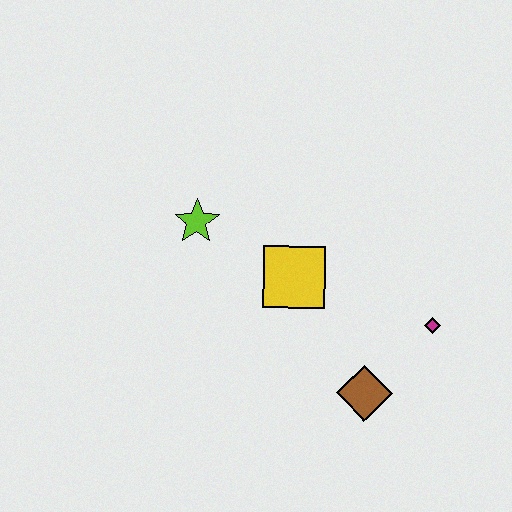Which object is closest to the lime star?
The yellow square is closest to the lime star.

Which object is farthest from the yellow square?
The magenta diamond is farthest from the yellow square.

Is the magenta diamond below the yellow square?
Yes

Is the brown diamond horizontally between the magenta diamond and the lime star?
Yes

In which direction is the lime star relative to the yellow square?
The lime star is to the left of the yellow square.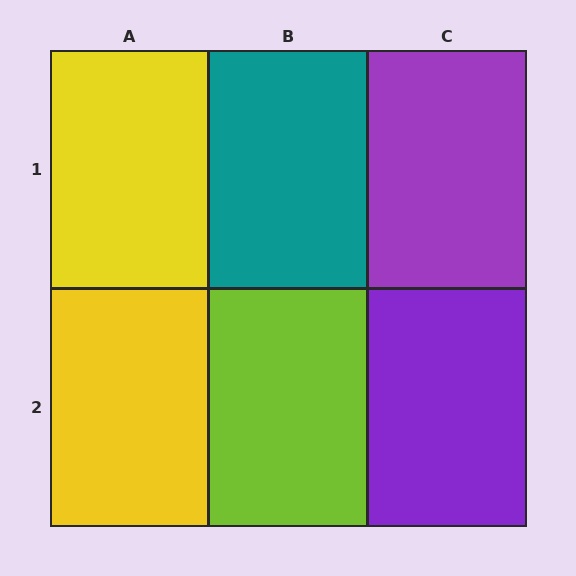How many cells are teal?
1 cell is teal.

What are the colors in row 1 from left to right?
Yellow, teal, purple.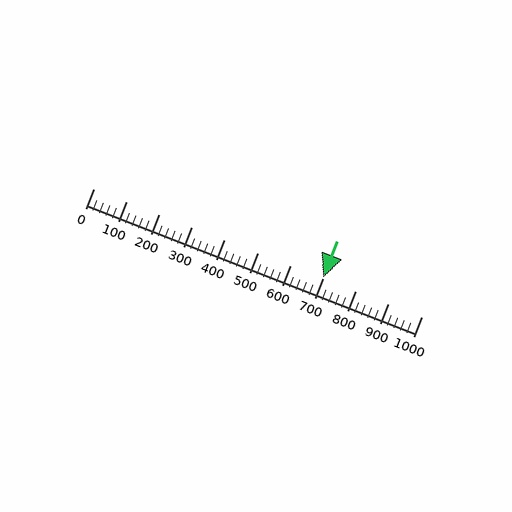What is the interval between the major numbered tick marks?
The major tick marks are spaced 100 units apart.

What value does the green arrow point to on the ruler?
The green arrow points to approximately 700.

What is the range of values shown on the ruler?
The ruler shows values from 0 to 1000.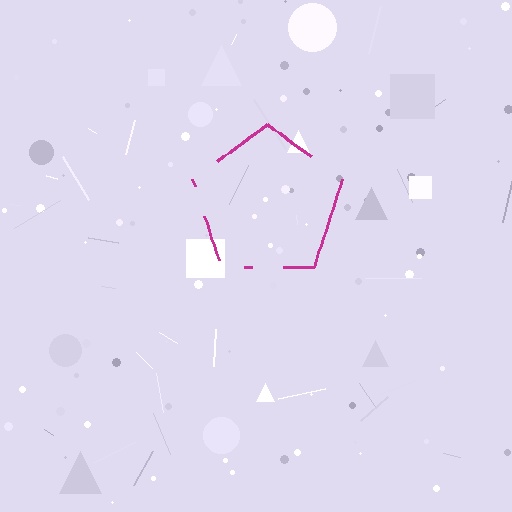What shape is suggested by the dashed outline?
The dashed outline suggests a pentagon.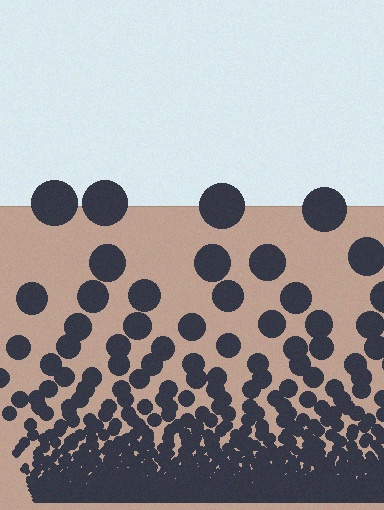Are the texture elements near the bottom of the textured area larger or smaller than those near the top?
Smaller. The gradient is inverted — elements near the bottom are smaller and denser.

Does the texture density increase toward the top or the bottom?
Density increases toward the bottom.